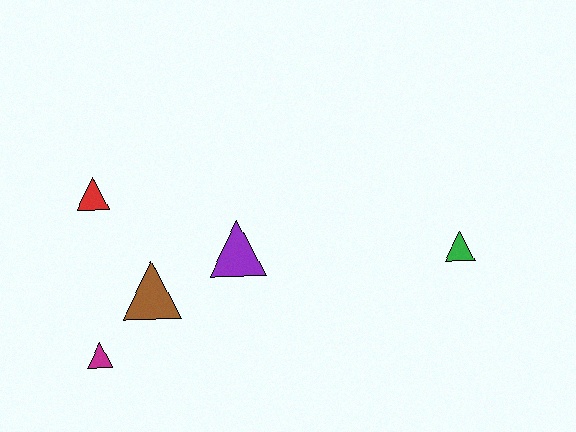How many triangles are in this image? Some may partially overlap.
There are 5 triangles.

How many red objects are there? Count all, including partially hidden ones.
There is 1 red object.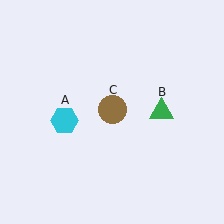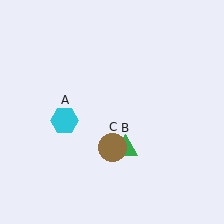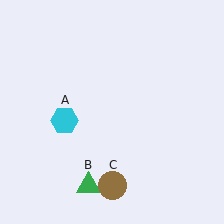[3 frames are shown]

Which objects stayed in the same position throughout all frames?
Cyan hexagon (object A) remained stationary.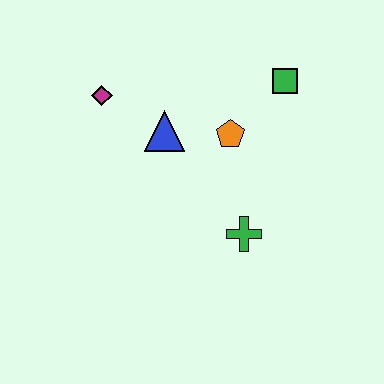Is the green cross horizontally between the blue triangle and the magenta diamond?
No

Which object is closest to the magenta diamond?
The blue triangle is closest to the magenta diamond.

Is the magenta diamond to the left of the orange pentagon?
Yes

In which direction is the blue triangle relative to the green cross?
The blue triangle is above the green cross.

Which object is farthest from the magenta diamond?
The green cross is farthest from the magenta diamond.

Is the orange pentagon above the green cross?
Yes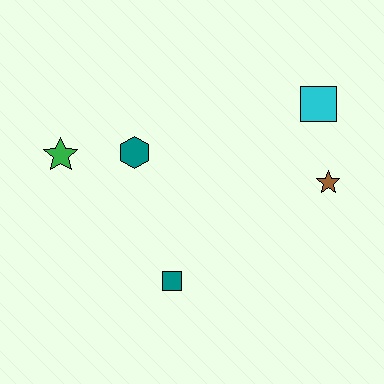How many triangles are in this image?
There are no triangles.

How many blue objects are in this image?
There are no blue objects.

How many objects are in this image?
There are 5 objects.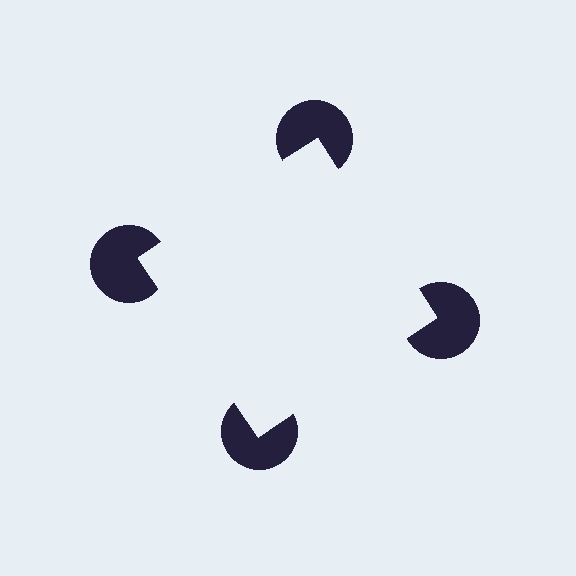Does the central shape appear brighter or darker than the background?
It typically appears slightly brighter than the background, even though no actual brightness change is drawn.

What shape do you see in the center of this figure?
An illusory square — its edges are inferred from the aligned wedge cuts in the pac-man discs, not physically drawn.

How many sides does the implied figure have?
4 sides.